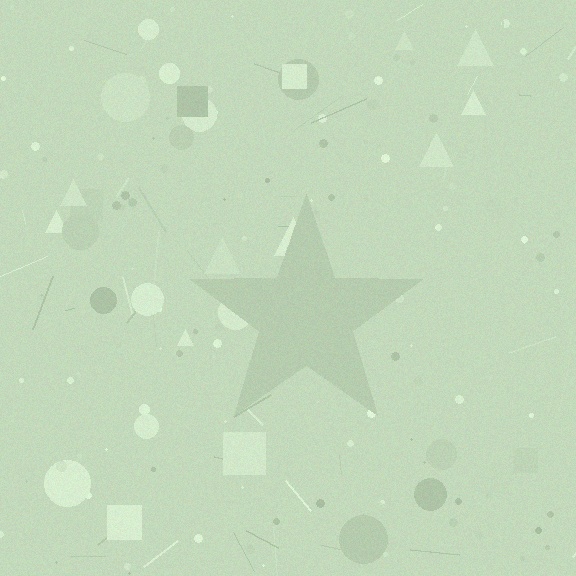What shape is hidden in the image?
A star is hidden in the image.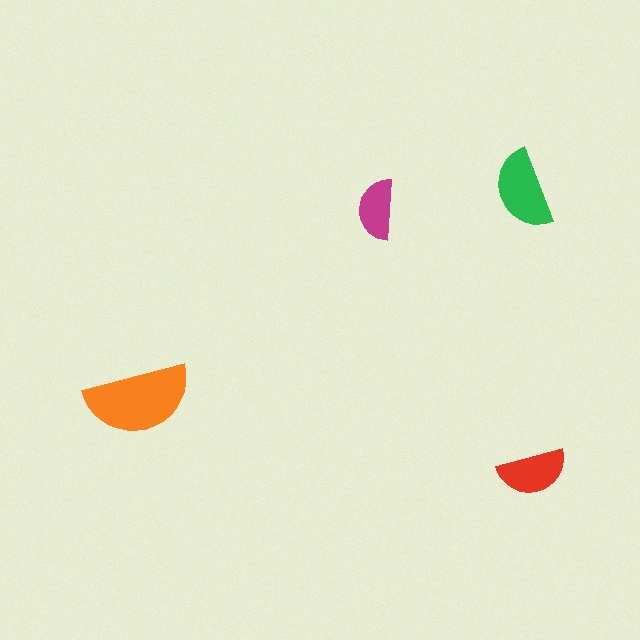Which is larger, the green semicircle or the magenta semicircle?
The green one.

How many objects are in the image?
There are 4 objects in the image.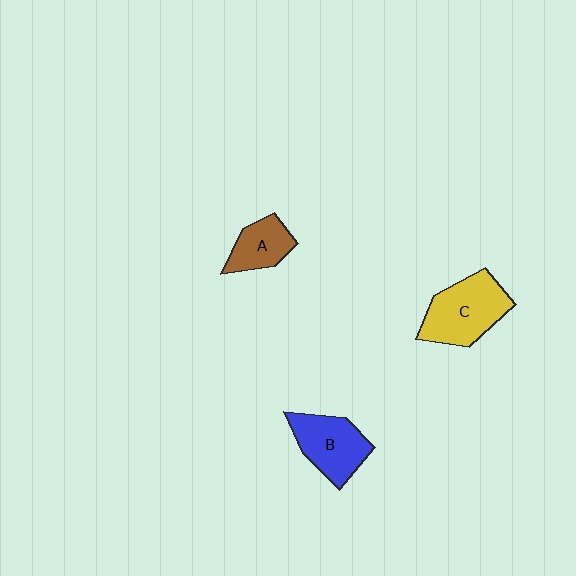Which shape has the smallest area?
Shape A (brown).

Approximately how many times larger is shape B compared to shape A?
Approximately 1.5 times.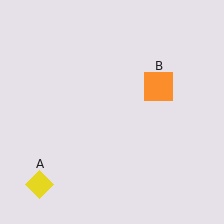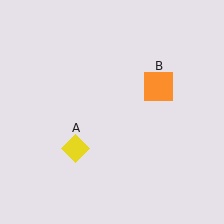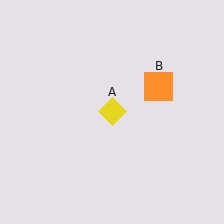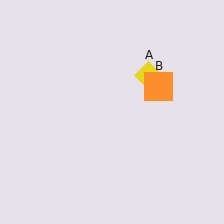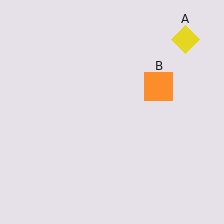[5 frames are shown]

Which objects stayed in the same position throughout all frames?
Orange square (object B) remained stationary.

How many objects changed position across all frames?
1 object changed position: yellow diamond (object A).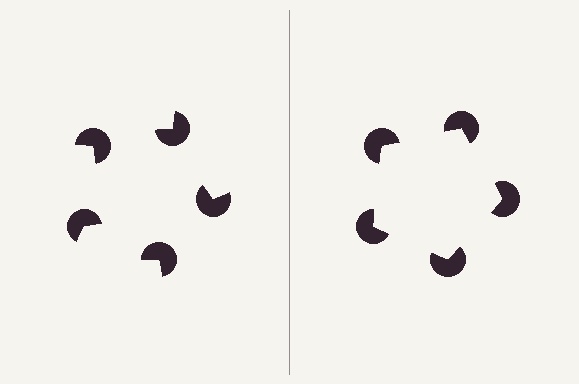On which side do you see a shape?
An illusory pentagon appears on the right side. On the left side the wedge cuts are rotated, so no coherent shape forms.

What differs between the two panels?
The pac-man discs are positioned identically on both sides; only the wedge orientations differ. On the right they align to a pentagon; on the left they are misaligned.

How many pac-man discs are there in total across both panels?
10 — 5 on each side.